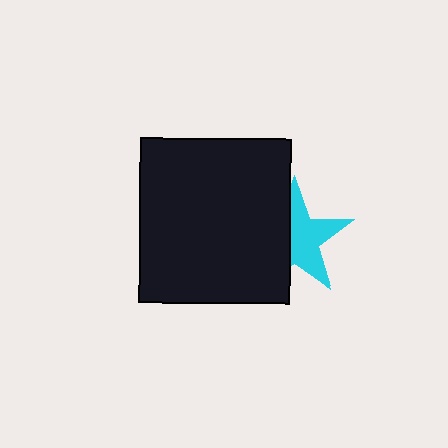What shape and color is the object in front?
The object in front is a black rectangle.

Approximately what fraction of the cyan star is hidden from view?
Roughly 45% of the cyan star is hidden behind the black rectangle.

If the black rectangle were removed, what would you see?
You would see the complete cyan star.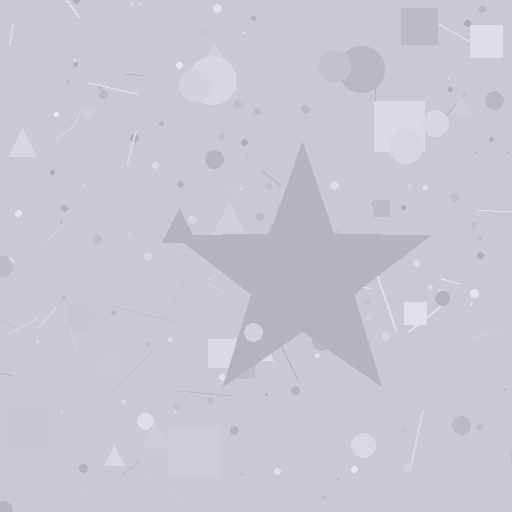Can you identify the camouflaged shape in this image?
The camouflaged shape is a star.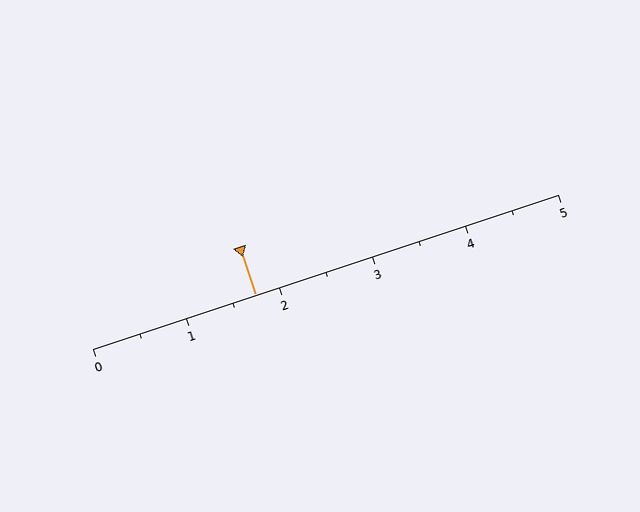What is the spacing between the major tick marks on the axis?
The major ticks are spaced 1 apart.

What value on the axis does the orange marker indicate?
The marker indicates approximately 1.8.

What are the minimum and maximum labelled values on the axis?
The axis runs from 0 to 5.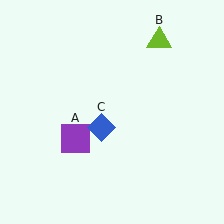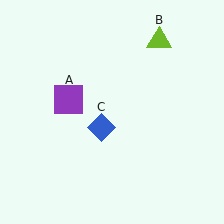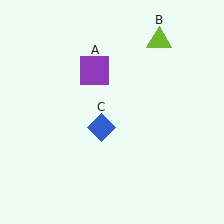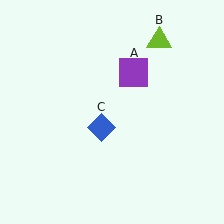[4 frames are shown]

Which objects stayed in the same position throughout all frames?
Lime triangle (object B) and blue diamond (object C) remained stationary.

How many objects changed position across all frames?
1 object changed position: purple square (object A).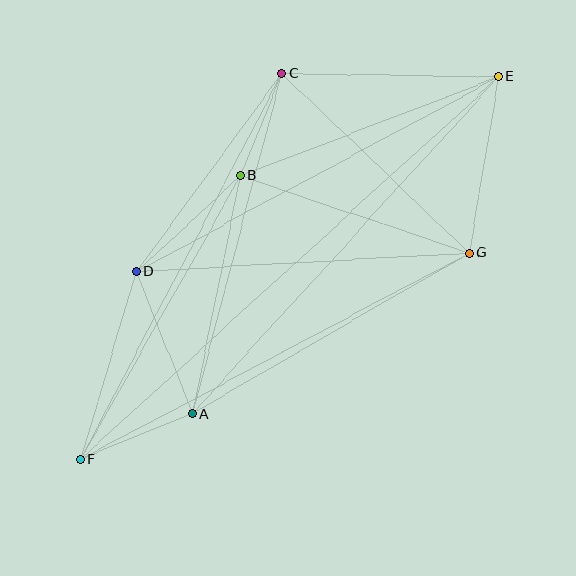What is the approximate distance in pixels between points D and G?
The distance between D and G is approximately 333 pixels.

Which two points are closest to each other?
Points B and C are closest to each other.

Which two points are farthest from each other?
Points E and F are farthest from each other.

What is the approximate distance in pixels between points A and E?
The distance between A and E is approximately 455 pixels.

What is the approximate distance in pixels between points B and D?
The distance between B and D is approximately 141 pixels.